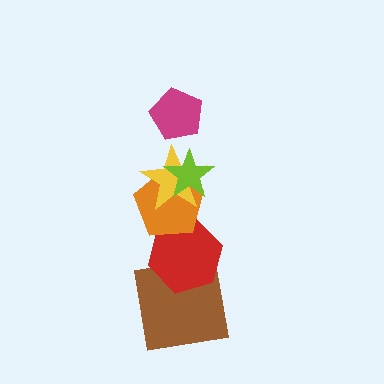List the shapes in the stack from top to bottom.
From top to bottom: the magenta pentagon, the lime star, the yellow star, the orange pentagon, the red hexagon, the brown square.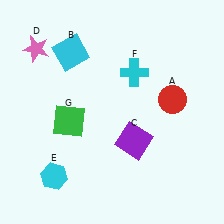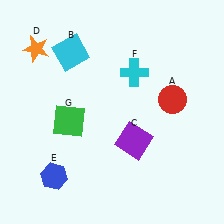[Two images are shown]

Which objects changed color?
D changed from pink to orange. E changed from cyan to blue.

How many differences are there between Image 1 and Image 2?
There are 2 differences between the two images.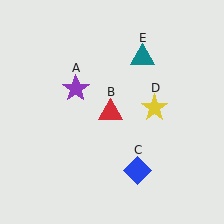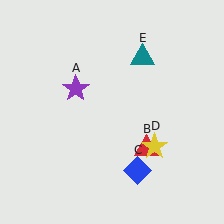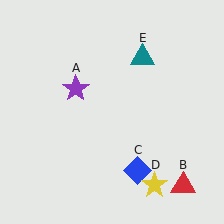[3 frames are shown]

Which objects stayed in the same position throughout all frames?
Purple star (object A) and blue diamond (object C) and teal triangle (object E) remained stationary.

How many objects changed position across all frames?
2 objects changed position: red triangle (object B), yellow star (object D).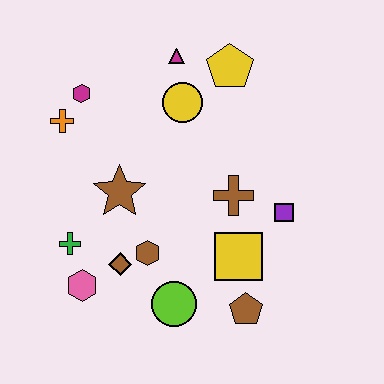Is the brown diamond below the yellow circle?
Yes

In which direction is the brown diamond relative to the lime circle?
The brown diamond is to the left of the lime circle.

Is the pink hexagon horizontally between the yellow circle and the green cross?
Yes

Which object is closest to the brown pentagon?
The yellow square is closest to the brown pentagon.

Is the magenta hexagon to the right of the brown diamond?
No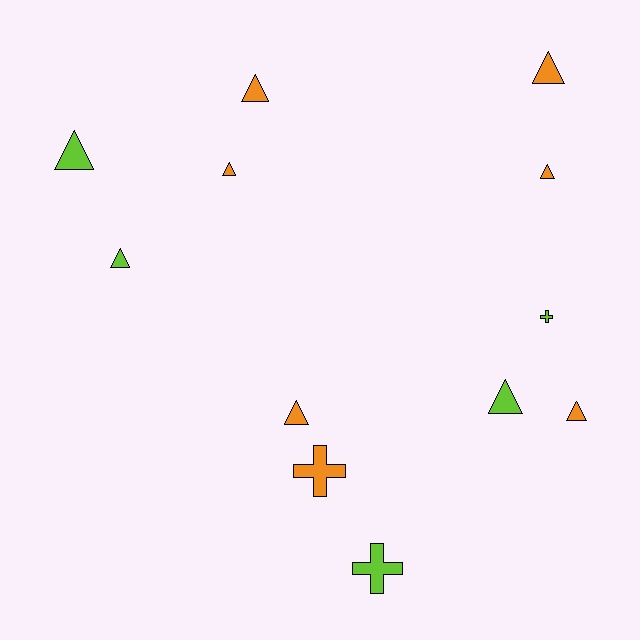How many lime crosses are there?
There are 2 lime crosses.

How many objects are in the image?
There are 12 objects.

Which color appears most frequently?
Orange, with 7 objects.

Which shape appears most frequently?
Triangle, with 9 objects.